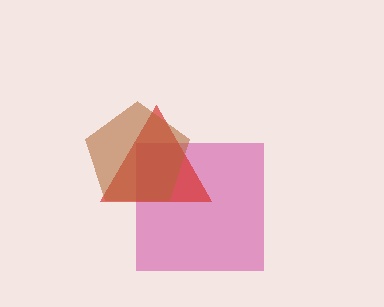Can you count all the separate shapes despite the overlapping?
Yes, there are 3 separate shapes.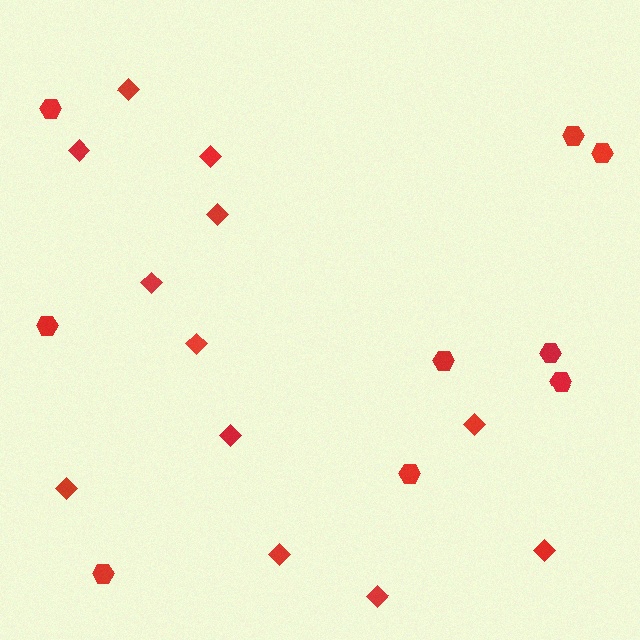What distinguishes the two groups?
There are 2 groups: one group of diamonds (12) and one group of hexagons (9).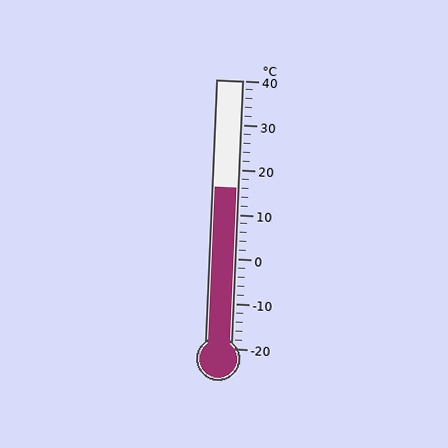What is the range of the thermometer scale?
The thermometer scale ranges from -20°C to 40°C.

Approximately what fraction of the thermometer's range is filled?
The thermometer is filled to approximately 60% of its range.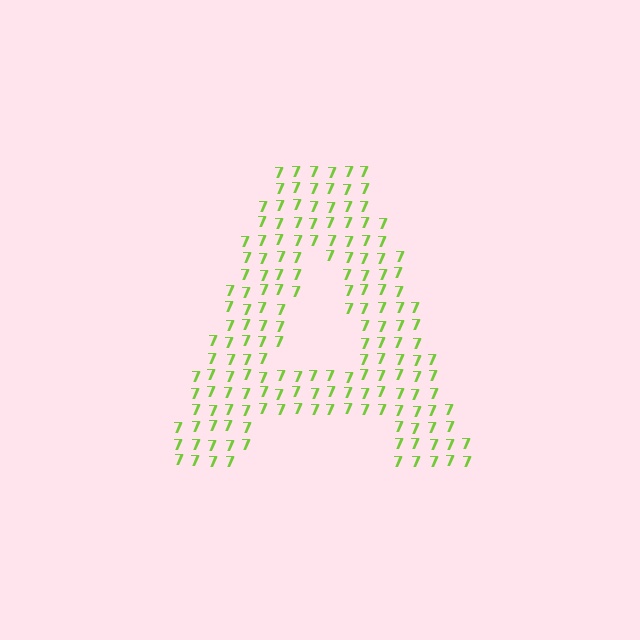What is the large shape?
The large shape is the letter A.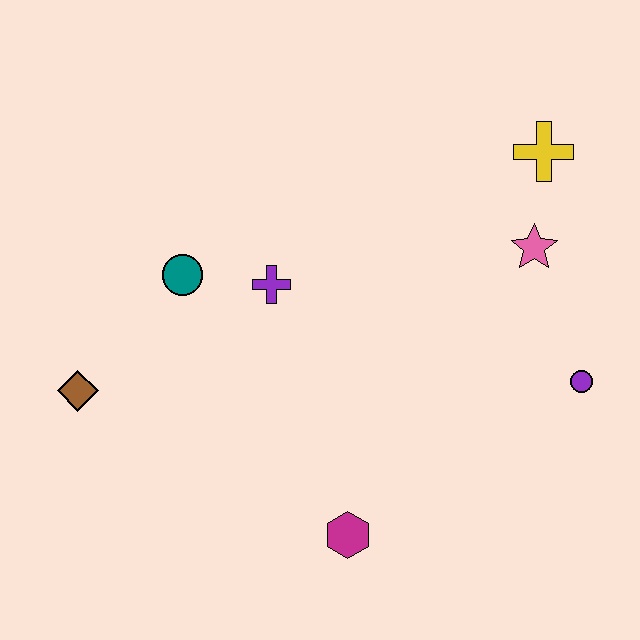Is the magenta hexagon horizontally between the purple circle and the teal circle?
Yes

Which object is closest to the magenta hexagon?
The purple cross is closest to the magenta hexagon.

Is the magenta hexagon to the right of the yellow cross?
No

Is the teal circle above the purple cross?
Yes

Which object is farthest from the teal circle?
The purple circle is farthest from the teal circle.